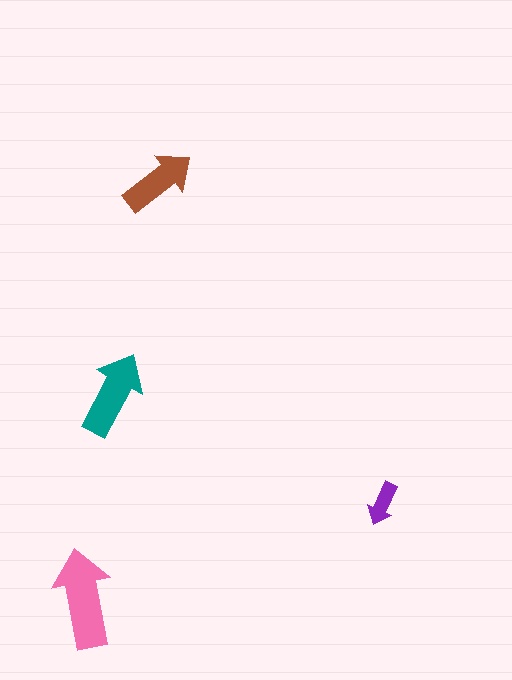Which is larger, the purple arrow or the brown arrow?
The brown one.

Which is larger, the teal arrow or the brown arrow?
The teal one.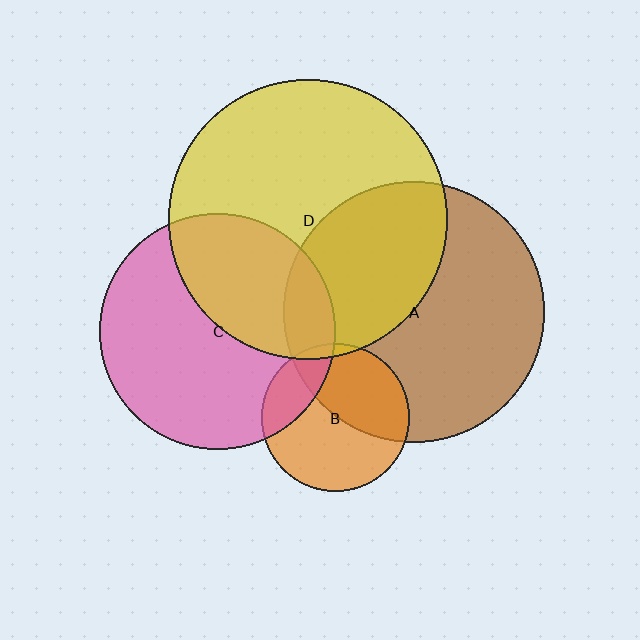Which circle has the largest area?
Circle D (yellow).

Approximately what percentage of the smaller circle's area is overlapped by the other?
Approximately 45%.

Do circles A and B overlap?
Yes.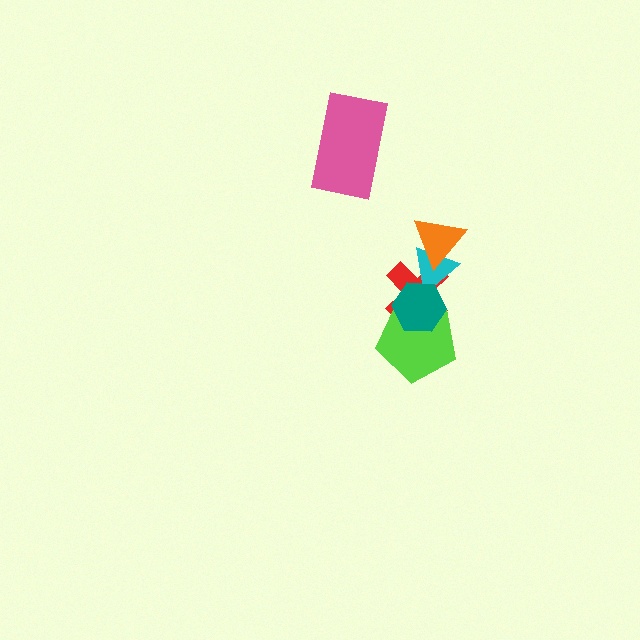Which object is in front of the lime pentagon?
The teal hexagon is in front of the lime pentagon.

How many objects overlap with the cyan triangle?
3 objects overlap with the cyan triangle.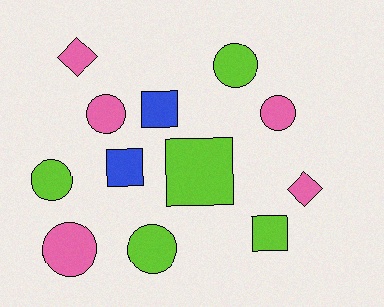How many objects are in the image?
There are 12 objects.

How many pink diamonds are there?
There are 2 pink diamonds.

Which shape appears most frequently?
Circle, with 6 objects.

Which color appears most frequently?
Lime, with 5 objects.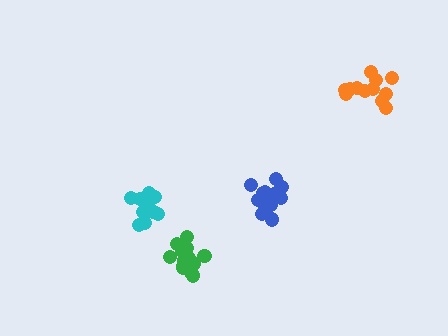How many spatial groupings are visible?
There are 4 spatial groupings.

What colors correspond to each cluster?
The clusters are colored: blue, cyan, green, orange.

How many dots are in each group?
Group 1: 16 dots, Group 2: 11 dots, Group 3: 16 dots, Group 4: 12 dots (55 total).